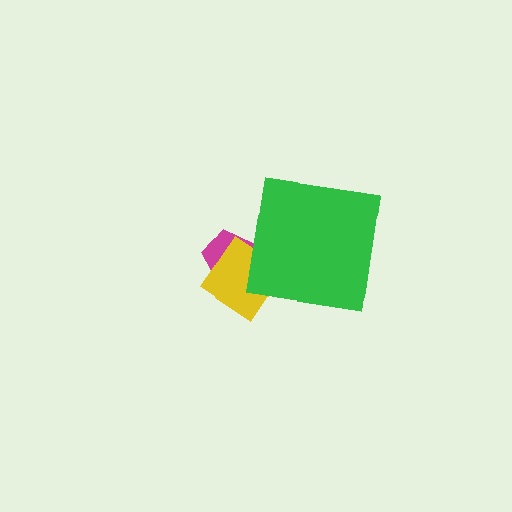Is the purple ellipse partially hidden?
Yes, the purple ellipse is partially hidden behind the green square.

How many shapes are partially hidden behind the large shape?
3 shapes are partially hidden.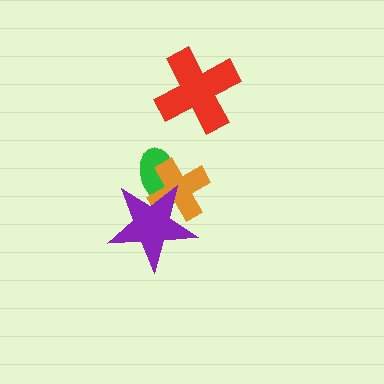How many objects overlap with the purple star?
2 objects overlap with the purple star.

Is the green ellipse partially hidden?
Yes, it is partially covered by another shape.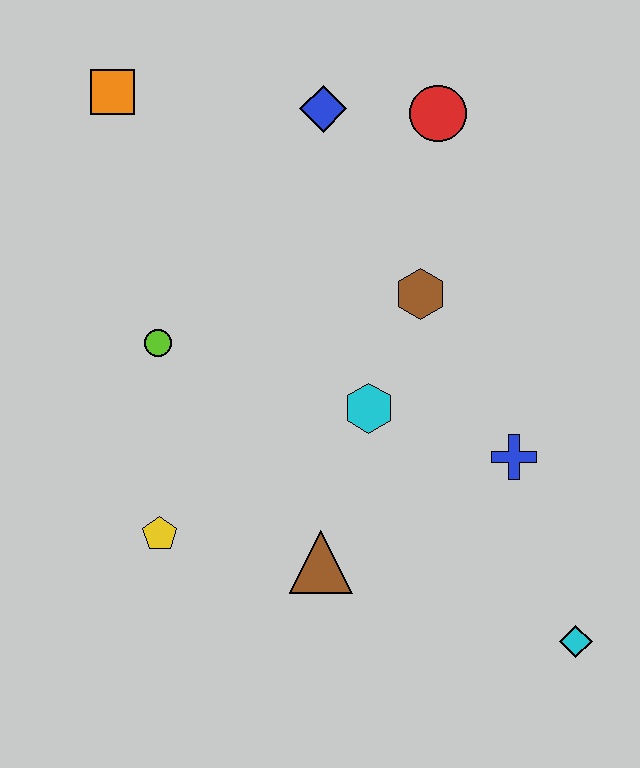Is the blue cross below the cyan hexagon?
Yes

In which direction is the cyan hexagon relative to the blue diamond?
The cyan hexagon is below the blue diamond.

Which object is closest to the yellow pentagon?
The brown triangle is closest to the yellow pentagon.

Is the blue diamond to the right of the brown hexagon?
No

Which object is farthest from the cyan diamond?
The orange square is farthest from the cyan diamond.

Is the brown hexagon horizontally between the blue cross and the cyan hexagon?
Yes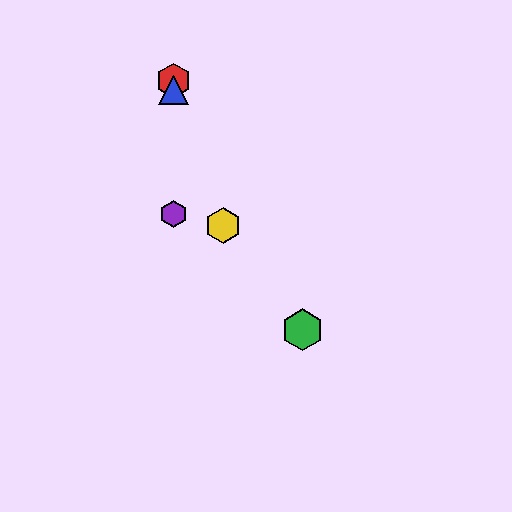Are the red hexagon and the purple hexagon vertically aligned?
Yes, both are at x≈174.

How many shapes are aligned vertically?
3 shapes (the red hexagon, the blue triangle, the purple hexagon) are aligned vertically.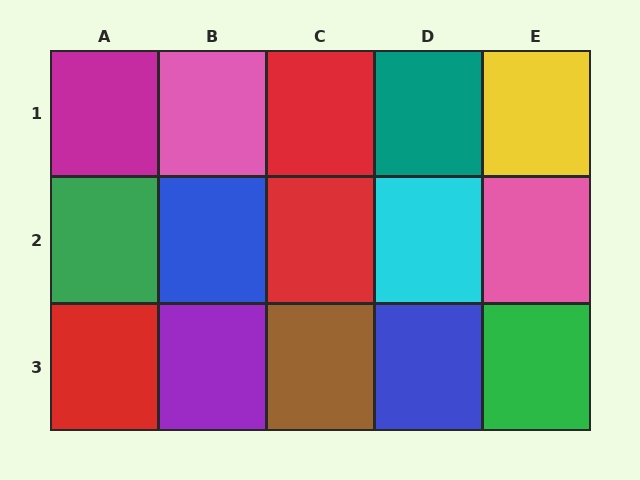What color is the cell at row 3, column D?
Blue.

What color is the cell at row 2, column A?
Green.